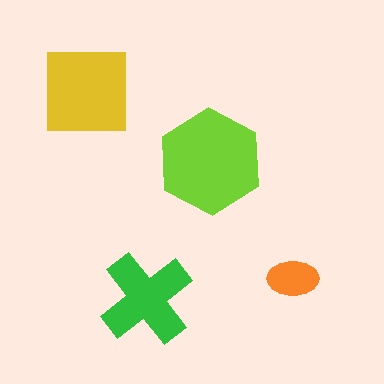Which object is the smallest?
The orange ellipse.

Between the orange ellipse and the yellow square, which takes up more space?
The yellow square.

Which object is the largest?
The lime hexagon.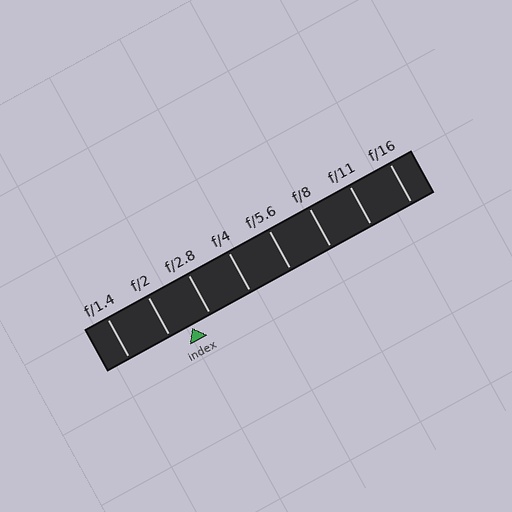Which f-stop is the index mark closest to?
The index mark is closest to f/2.8.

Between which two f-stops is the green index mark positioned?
The index mark is between f/2 and f/2.8.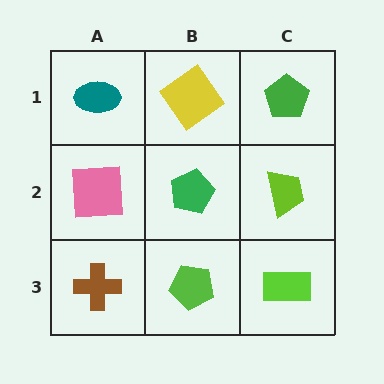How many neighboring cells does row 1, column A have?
2.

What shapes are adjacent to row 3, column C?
A lime trapezoid (row 2, column C), a lime pentagon (row 3, column B).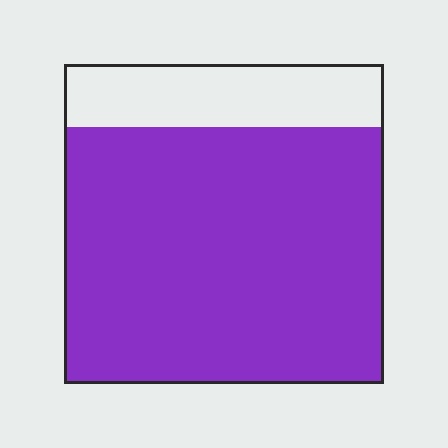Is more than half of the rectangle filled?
Yes.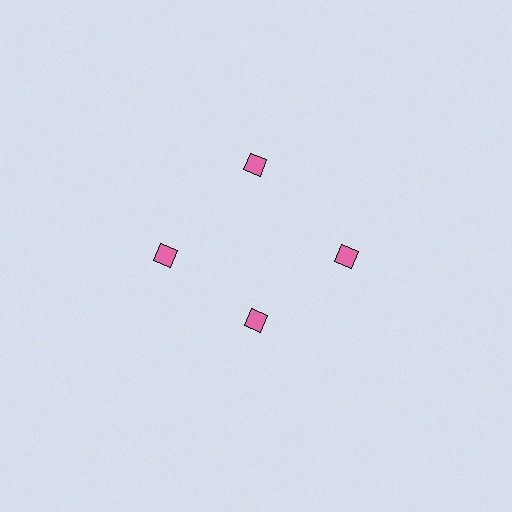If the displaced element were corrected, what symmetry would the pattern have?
It would have 4-fold rotational symmetry — the pattern would map onto itself every 90 degrees.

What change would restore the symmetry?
The symmetry would be restored by moving it outward, back onto the ring so that all 4 diamonds sit at equal angles and equal distance from the center.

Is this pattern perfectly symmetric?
No. The 4 pink diamonds are arranged in a ring, but one element near the 6 o'clock position is pulled inward toward the center, breaking the 4-fold rotational symmetry.